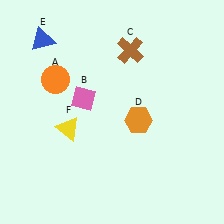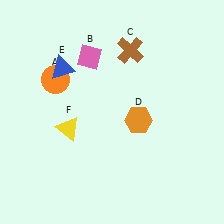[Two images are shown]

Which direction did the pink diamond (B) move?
The pink diamond (B) moved up.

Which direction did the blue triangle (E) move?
The blue triangle (E) moved down.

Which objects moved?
The objects that moved are: the pink diamond (B), the blue triangle (E).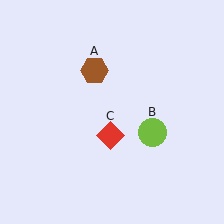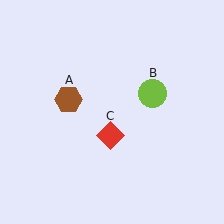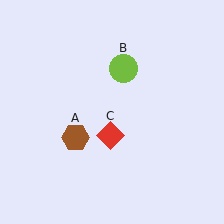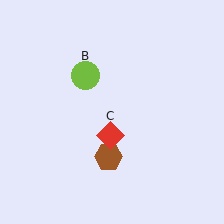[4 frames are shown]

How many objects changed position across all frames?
2 objects changed position: brown hexagon (object A), lime circle (object B).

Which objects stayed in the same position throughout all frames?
Red diamond (object C) remained stationary.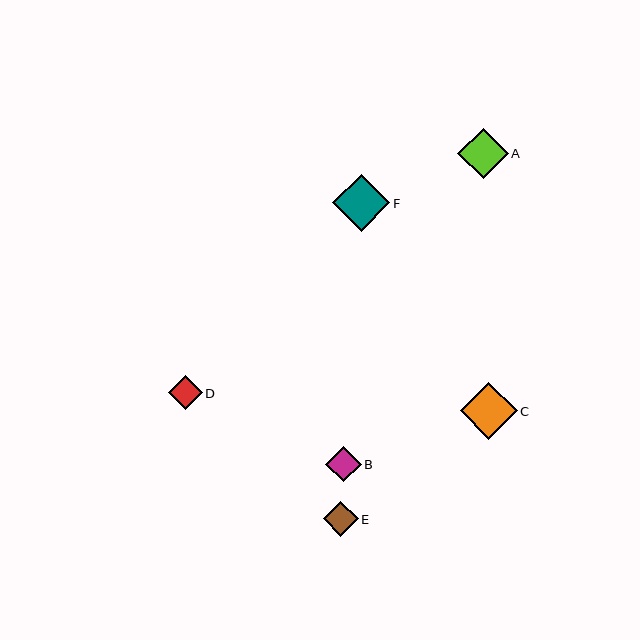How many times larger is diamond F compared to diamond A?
Diamond F is approximately 1.1 times the size of diamond A.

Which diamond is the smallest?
Diamond D is the smallest with a size of approximately 34 pixels.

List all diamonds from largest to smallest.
From largest to smallest: F, C, A, B, E, D.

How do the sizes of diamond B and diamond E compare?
Diamond B and diamond E are approximately the same size.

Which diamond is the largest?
Diamond F is the largest with a size of approximately 57 pixels.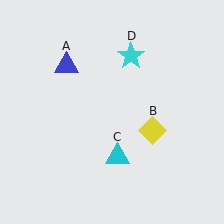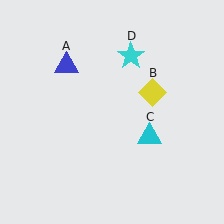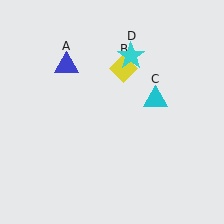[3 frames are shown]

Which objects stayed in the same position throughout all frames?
Blue triangle (object A) and cyan star (object D) remained stationary.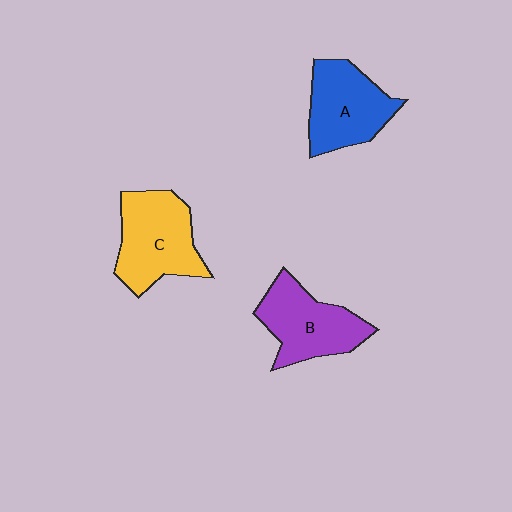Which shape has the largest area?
Shape C (yellow).